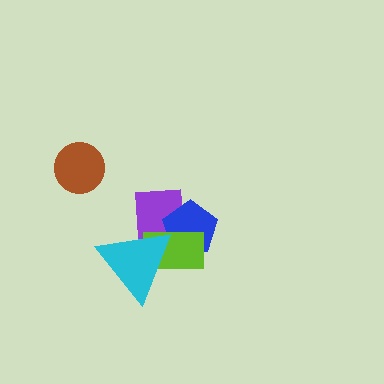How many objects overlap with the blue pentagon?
3 objects overlap with the blue pentagon.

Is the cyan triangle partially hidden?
No, no other shape covers it.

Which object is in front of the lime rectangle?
The cyan triangle is in front of the lime rectangle.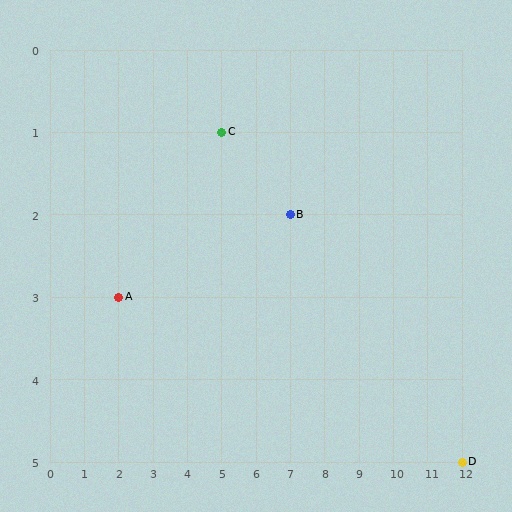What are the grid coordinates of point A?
Point A is at grid coordinates (2, 3).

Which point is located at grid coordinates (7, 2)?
Point B is at (7, 2).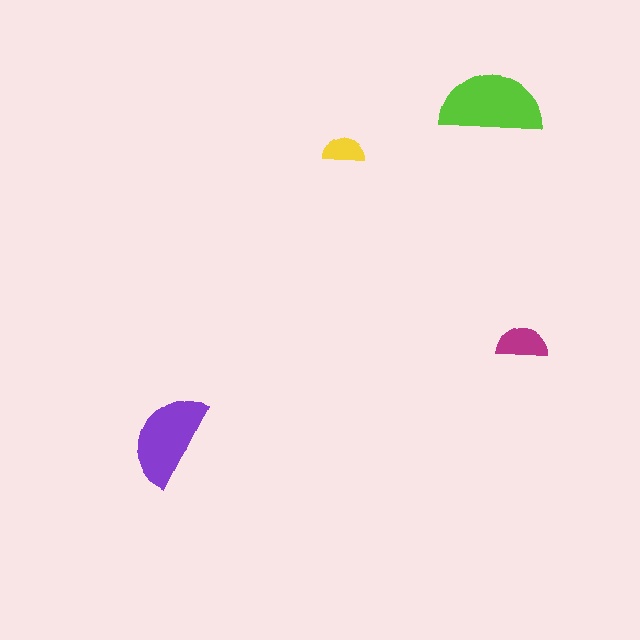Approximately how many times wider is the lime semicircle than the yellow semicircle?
About 2.5 times wider.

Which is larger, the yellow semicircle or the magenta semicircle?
The magenta one.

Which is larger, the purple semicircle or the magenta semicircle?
The purple one.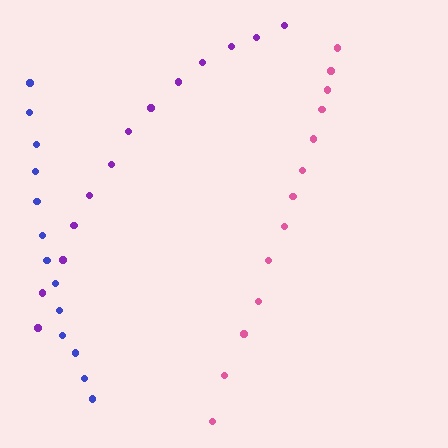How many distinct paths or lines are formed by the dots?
There are 3 distinct paths.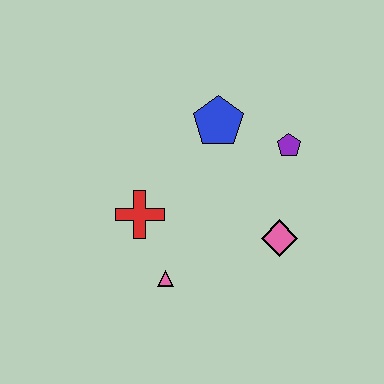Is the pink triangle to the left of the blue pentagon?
Yes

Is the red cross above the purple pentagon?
No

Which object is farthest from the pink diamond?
The red cross is farthest from the pink diamond.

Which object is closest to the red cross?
The pink triangle is closest to the red cross.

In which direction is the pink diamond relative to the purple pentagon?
The pink diamond is below the purple pentagon.